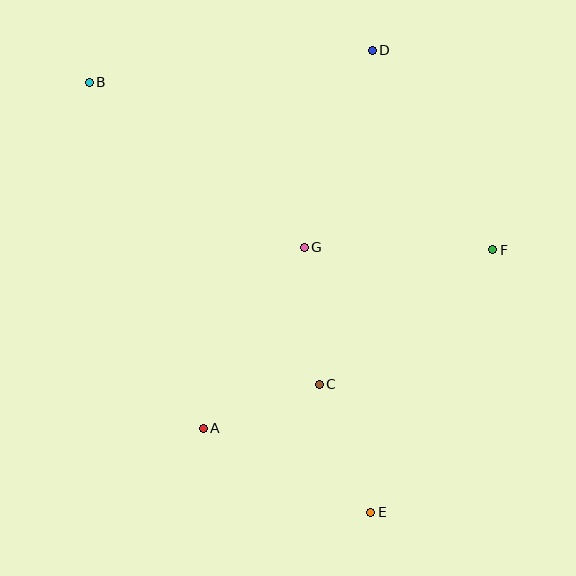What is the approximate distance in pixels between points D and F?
The distance between D and F is approximately 233 pixels.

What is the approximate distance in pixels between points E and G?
The distance between E and G is approximately 273 pixels.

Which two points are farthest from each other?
Points B and E are farthest from each other.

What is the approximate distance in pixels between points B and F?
The distance between B and F is approximately 437 pixels.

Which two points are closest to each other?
Points A and C are closest to each other.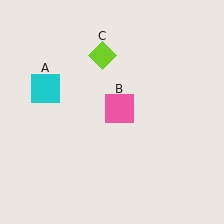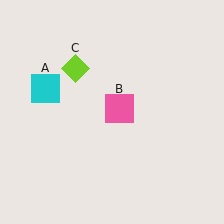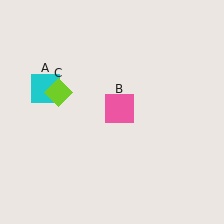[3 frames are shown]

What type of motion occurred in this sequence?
The lime diamond (object C) rotated counterclockwise around the center of the scene.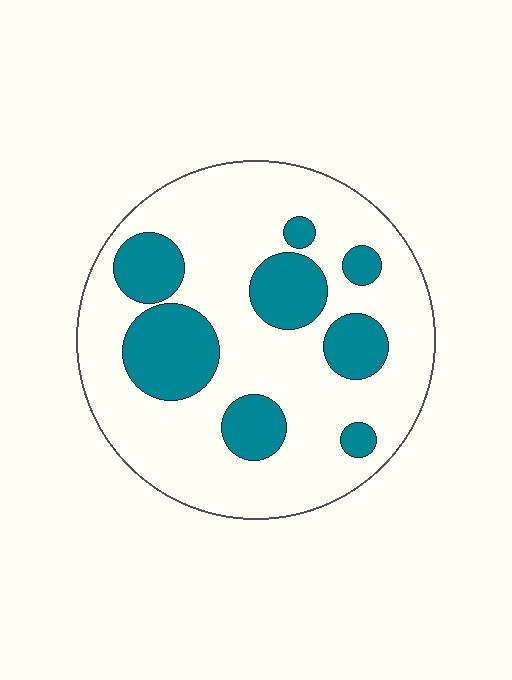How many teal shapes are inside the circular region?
8.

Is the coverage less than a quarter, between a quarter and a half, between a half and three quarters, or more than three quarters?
Between a quarter and a half.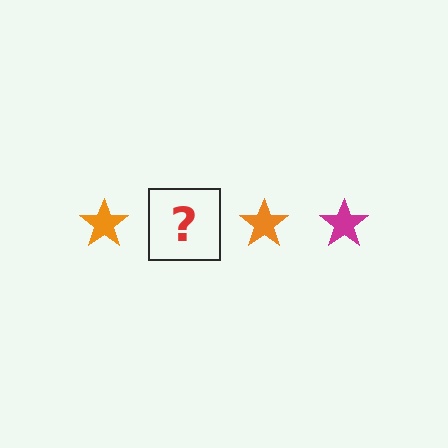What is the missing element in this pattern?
The missing element is a magenta star.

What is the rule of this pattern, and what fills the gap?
The rule is that the pattern cycles through orange, magenta stars. The gap should be filled with a magenta star.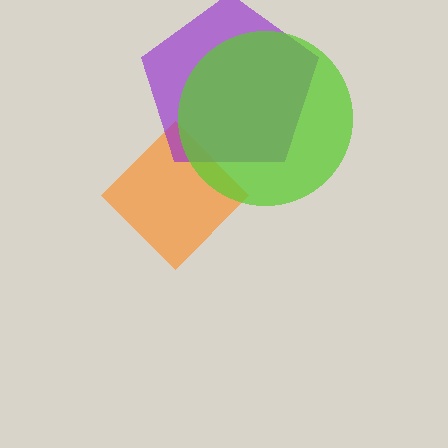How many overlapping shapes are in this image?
There are 3 overlapping shapes in the image.